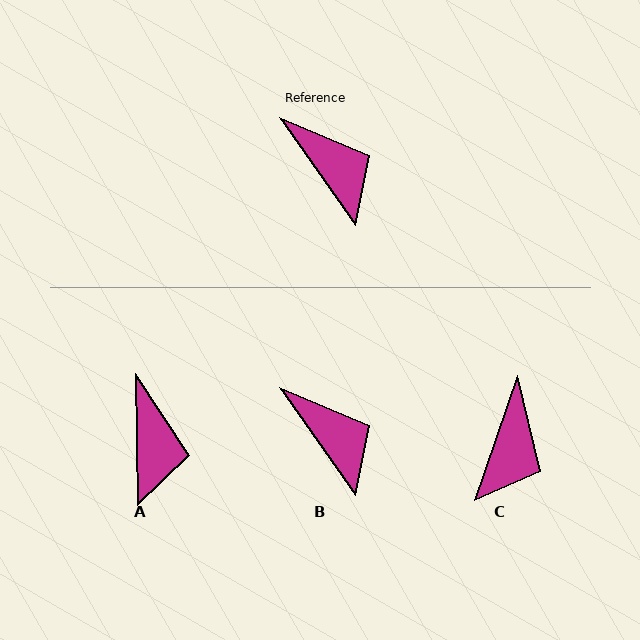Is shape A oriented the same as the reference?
No, it is off by about 34 degrees.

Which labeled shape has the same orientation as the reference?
B.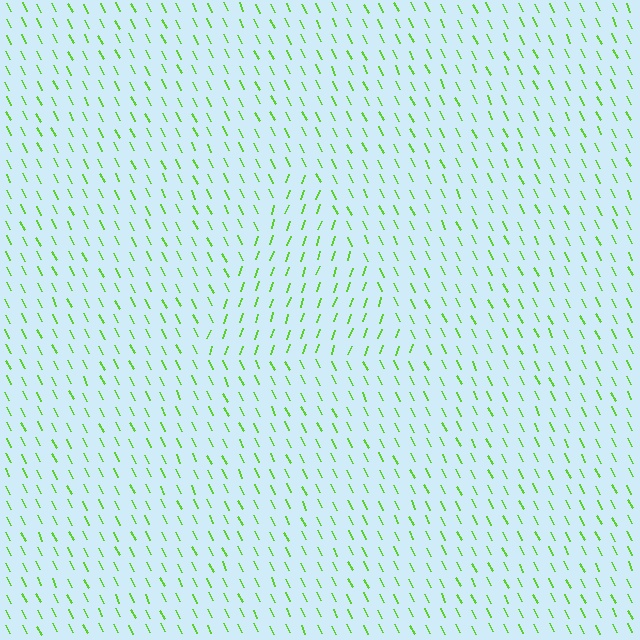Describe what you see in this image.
The image is filled with small lime line segments. A triangle region in the image has lines oriented differently from the surrounding lines, creating a visible texture boundary.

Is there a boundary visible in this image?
Yes, there is a texture boundary formed by a change in line orientation.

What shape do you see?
I see a triangle.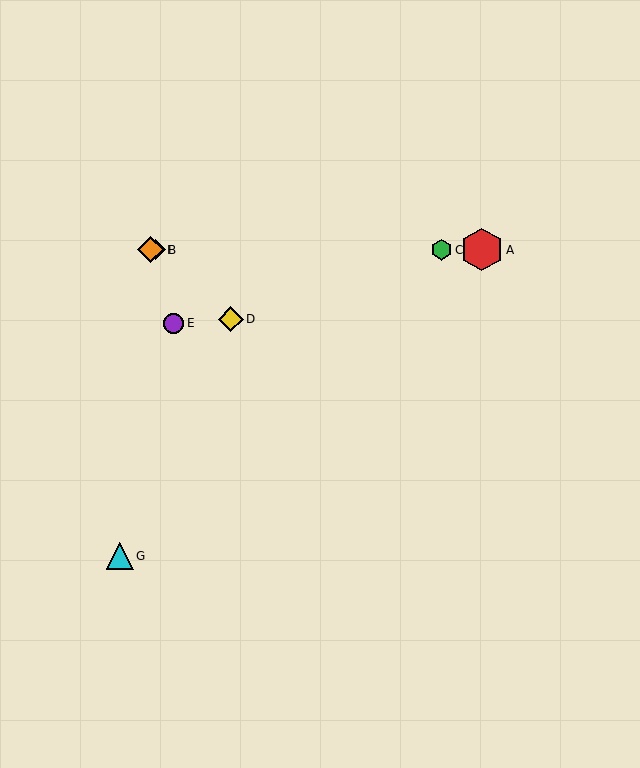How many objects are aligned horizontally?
4 objects (A, B, C, F) are aligned horizontally.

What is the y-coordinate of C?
Object C is at y≈250.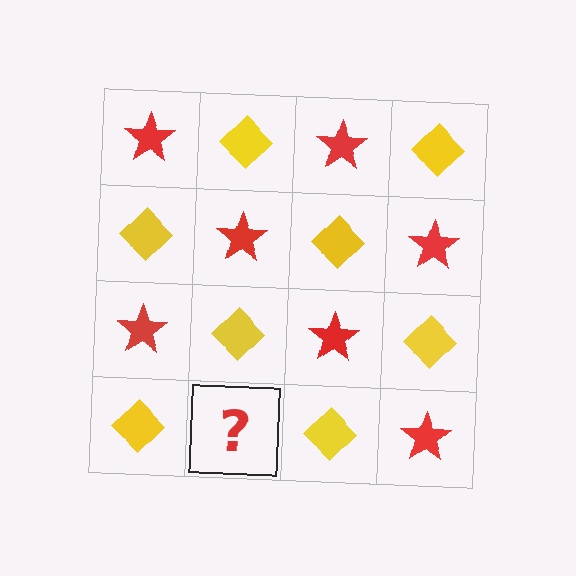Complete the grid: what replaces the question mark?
The question mark should be replaced with a red star.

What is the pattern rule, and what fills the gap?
The rule is that it alternates red star and yellow diamond in a checkerboard pattern. The gap should be filled with a red star.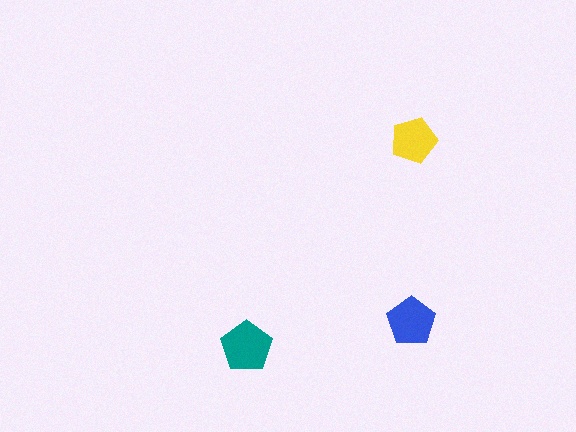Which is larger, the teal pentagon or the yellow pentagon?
The teal one.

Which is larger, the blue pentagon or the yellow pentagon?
The blue one.